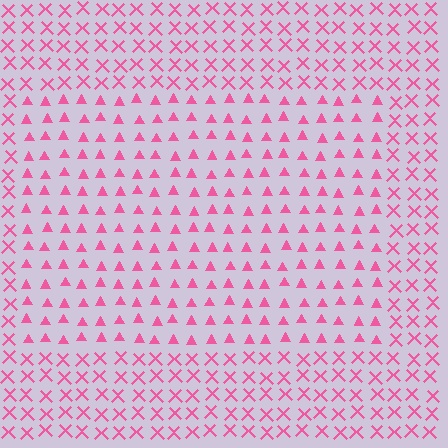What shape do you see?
I see a rectangle.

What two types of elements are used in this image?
The image uses triangles inside the rectangle region and X marks outside it.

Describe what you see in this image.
The image is filled with small pink elements arranged in a uniform grid. A rectangle-shaped region contains triangles, while the surrounding area contains X marks. The boundary is defined purely by the change in element shape.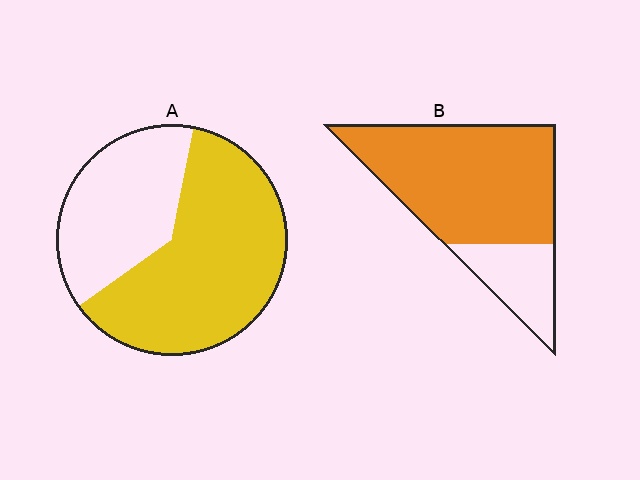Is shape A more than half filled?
Yes.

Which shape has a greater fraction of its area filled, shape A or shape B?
Shape B.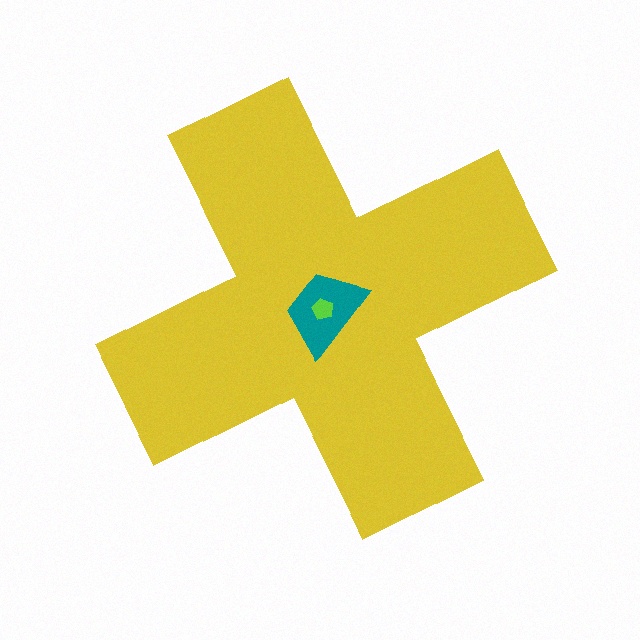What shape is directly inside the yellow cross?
The teal trapezoid.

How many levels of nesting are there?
3.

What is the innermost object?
The lime pentagon.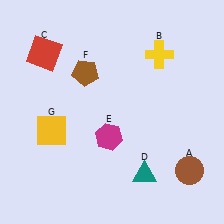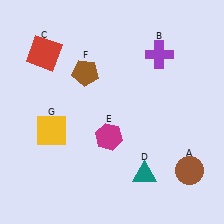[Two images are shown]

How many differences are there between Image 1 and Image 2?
There is 1 difference between the two images.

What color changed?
The cross (B) changed from yellow in Image 1 to purple in Image 2.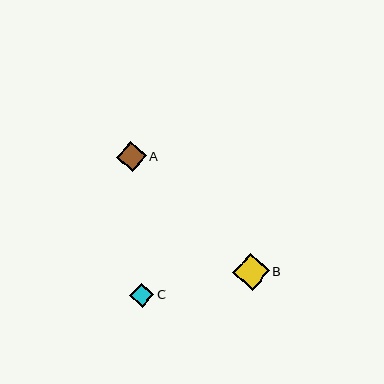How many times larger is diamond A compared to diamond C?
Diamond A is approximately 1.2 times the size of diamond C.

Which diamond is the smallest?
Diamond C is the smallest with a size of approximately 24 pixels.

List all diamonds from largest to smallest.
From largest to smallest: B, A, C.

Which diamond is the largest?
Diamond B is the largest with a size of approximately 37 pixels.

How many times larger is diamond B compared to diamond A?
Diamond B is approximately 1.2 times the size of diamond A.